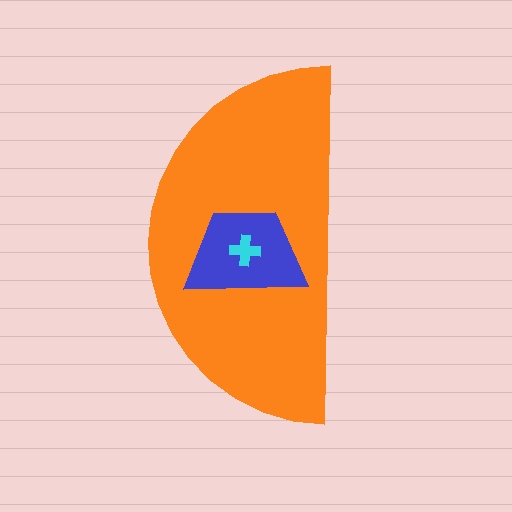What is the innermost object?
The cyan cross.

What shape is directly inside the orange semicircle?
The blue trapezoid.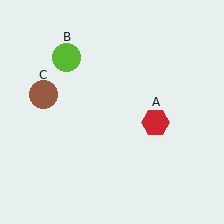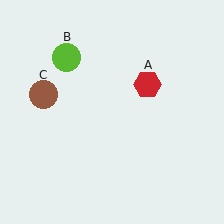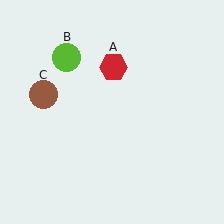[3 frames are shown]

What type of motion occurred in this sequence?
The red hexagon (object A) rotated counterclockwise around the center of the scene.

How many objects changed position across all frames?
1 object changed position: red hexagon (object A).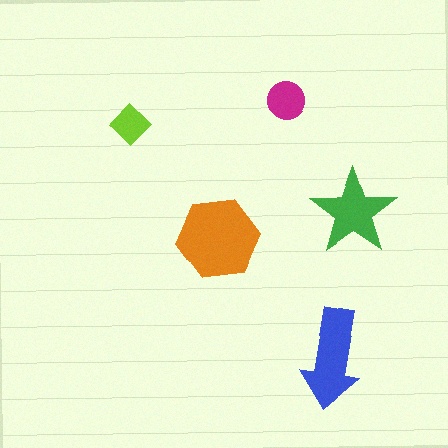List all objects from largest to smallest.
The orange hexagon, the blue arrow, the green star, the magenta circle, the lime diamond.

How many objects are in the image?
There are 5 objects in the image.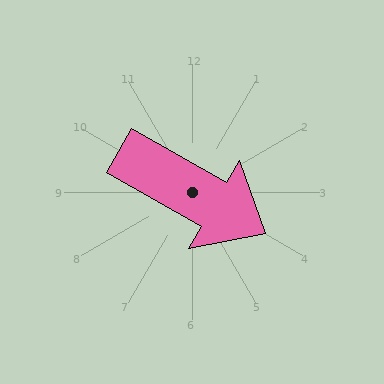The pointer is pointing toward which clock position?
Roughly 4 o'clock.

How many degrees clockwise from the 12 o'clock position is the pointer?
Approximately 120 degrees.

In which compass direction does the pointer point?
Southeast.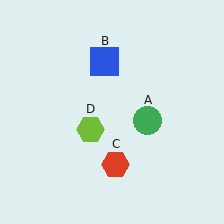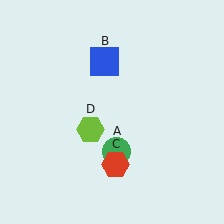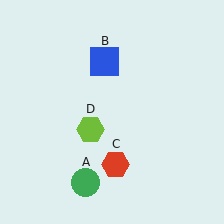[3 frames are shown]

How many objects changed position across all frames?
1 object changed position: green circle (object A).